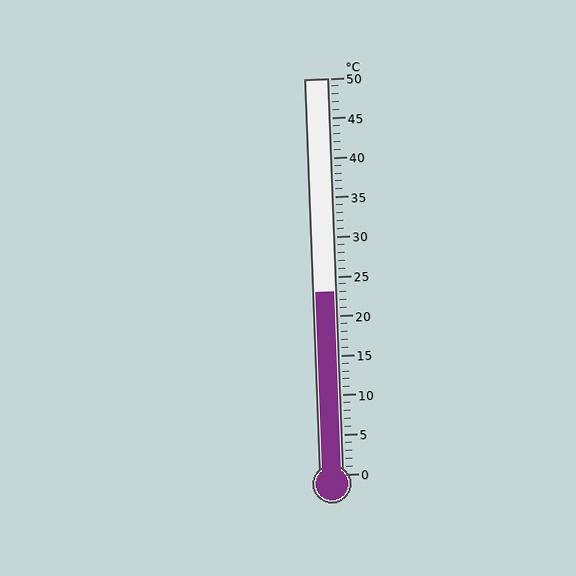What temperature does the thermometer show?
The thermometer shows approximately 23°C.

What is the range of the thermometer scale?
The thermometer scale ranges from 0°C to 50°C.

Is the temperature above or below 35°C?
The temperature is below 35°C.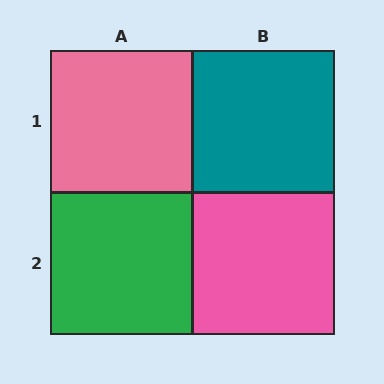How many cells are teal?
1 cell is teal.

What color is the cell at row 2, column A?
Green.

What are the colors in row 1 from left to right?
Pink, teal.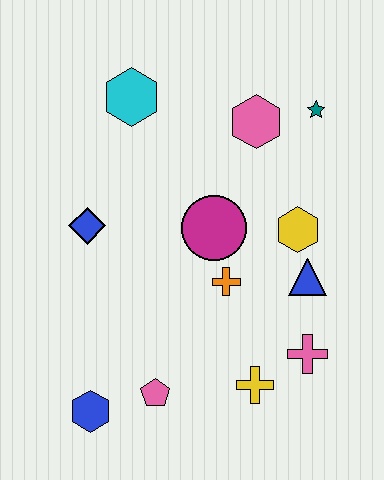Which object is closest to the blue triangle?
The yellow hexagon is closest to the blue triangle.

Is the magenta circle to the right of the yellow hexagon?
No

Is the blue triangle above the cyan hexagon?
No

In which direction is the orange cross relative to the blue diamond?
The orange cross is to the right of the blue diamond.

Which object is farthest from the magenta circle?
The blue hexagon is farthest from the magenta circle.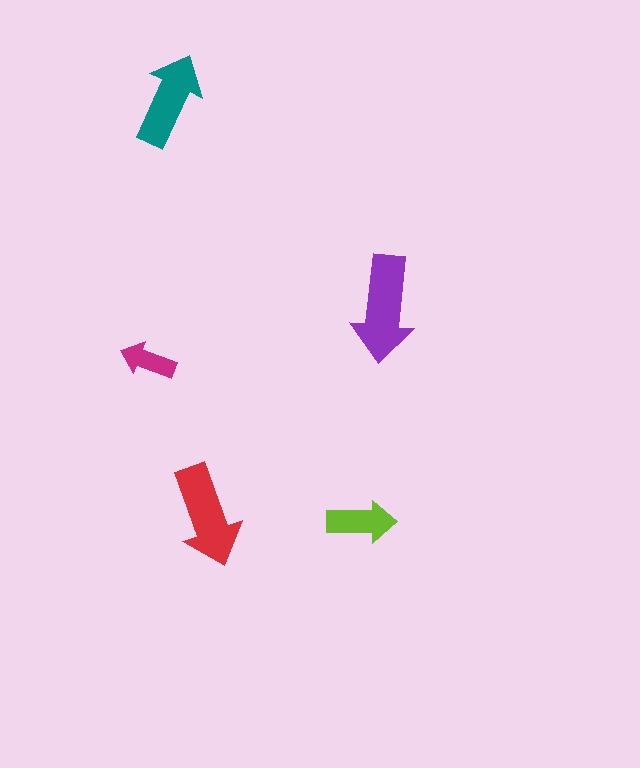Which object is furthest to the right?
The purple arrow is rightmost.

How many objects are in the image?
There are 5 objects in the image.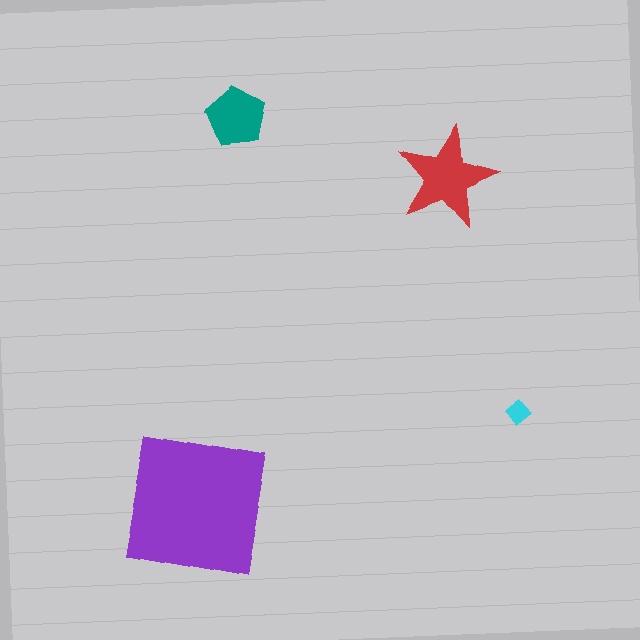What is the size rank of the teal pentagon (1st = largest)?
3rd.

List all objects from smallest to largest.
The cyan diamond, the teal pentagon, the red star, the purple square.